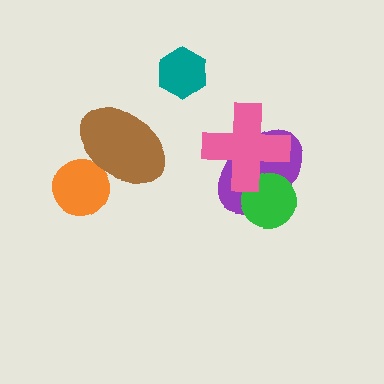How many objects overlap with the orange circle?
1 object overlaps with the orange circle.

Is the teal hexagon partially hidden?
No, no other shape covers it.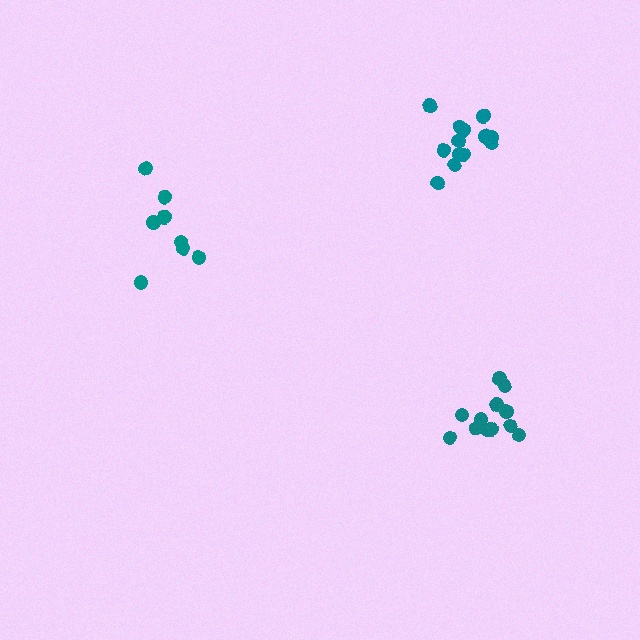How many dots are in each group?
Group 1: 13 dots, Group 2: 8 dots, Group 3: 12 dots (33 total).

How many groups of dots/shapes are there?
There are 3 groups.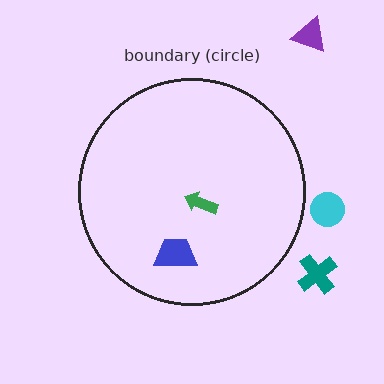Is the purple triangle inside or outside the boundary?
Outside.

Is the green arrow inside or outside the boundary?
Inside.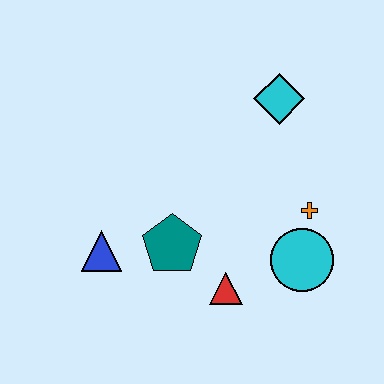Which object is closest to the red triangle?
The teal pentagon is closest to the red triangle.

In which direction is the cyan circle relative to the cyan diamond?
The cyan circle is below the cyan diamond.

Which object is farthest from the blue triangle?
The cyan diamond is farthest from the blue triangle.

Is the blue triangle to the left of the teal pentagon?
Yes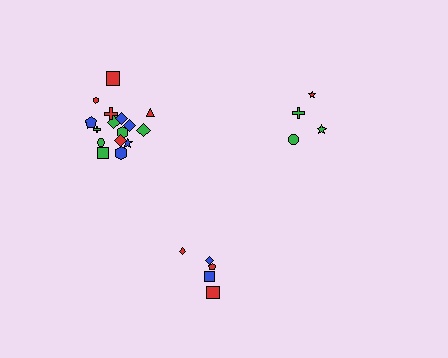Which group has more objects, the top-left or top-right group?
The top-left group.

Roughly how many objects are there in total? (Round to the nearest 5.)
Roughly 25 objects in total.